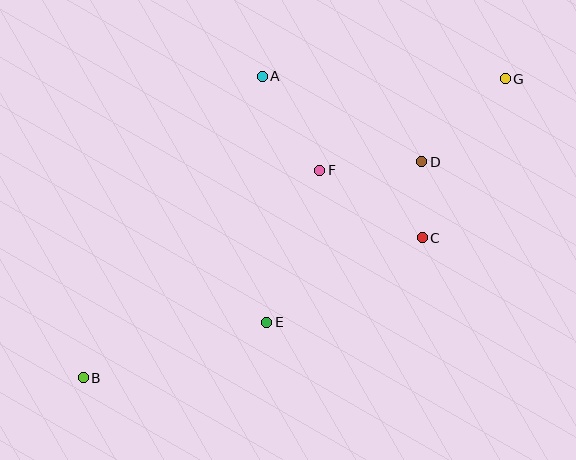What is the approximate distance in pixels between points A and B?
The distance between A and B is approximately 351 pixels.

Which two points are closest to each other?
Points C and D are closest to each other.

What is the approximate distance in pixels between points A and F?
The distance between A and F is approximately 110 pixels.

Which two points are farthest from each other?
Points B and G are farthest from each other.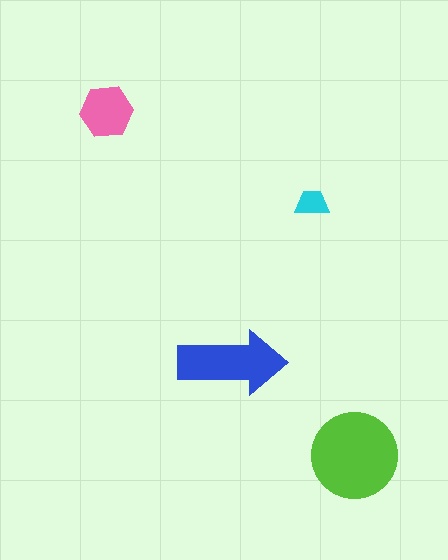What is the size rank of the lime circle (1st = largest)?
1st.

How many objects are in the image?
There are 4 objects in the image.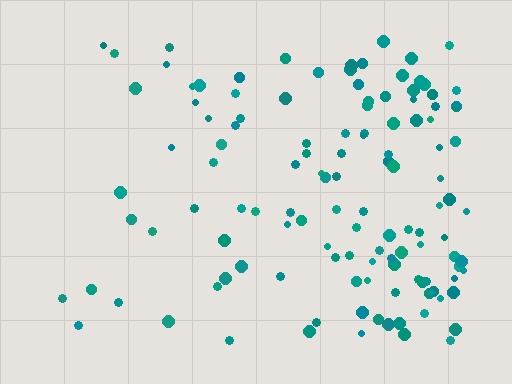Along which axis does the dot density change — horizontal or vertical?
Horizontal.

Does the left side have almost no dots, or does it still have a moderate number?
Still a moderate number, just noticeably fewer than the right.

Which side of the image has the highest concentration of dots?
The right.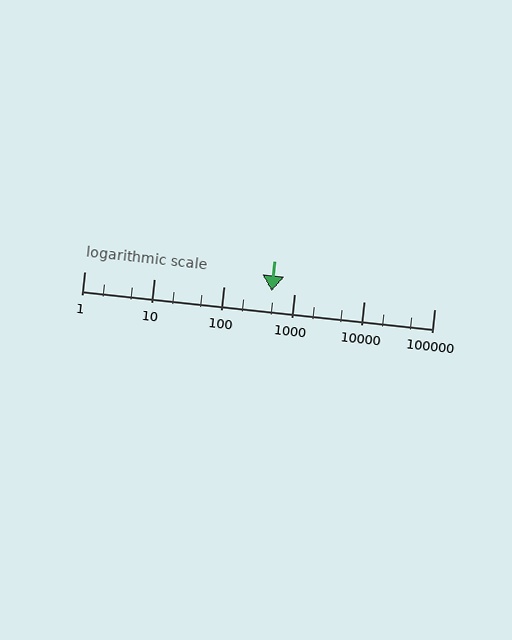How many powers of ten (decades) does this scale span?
The scale spans 5 decades, from 1 to 100000.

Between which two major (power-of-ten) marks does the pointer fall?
The pointer is between 100 and 1000.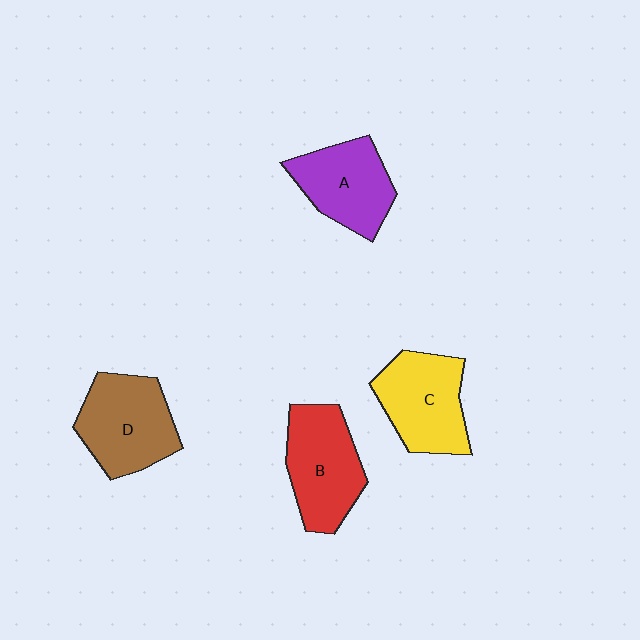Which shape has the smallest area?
Shape A (purple).